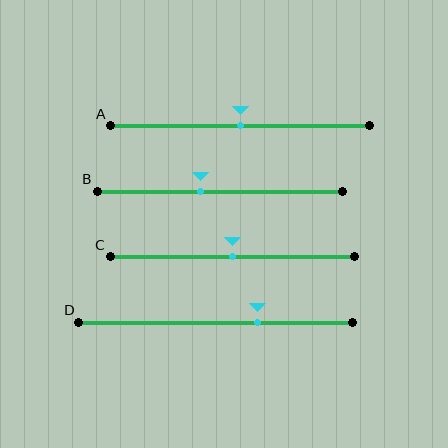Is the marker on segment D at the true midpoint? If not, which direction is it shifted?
No, the marker on segment D is shifted to the right by about 15% of the segment length.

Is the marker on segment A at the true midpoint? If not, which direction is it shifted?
Yes, the marker on segment A is at the true midpoint.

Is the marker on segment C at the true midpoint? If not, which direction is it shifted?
Yes, the marker on segment C is at the true midpoint.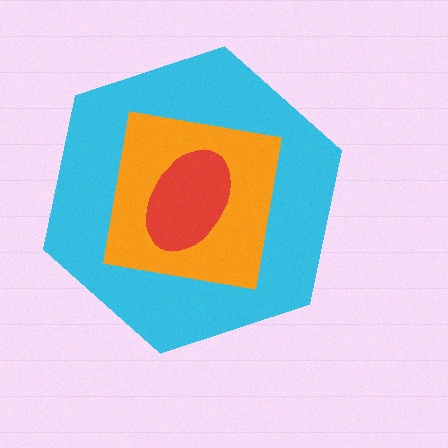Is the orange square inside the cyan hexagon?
Yes.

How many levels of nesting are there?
3.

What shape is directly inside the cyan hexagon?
The orange square.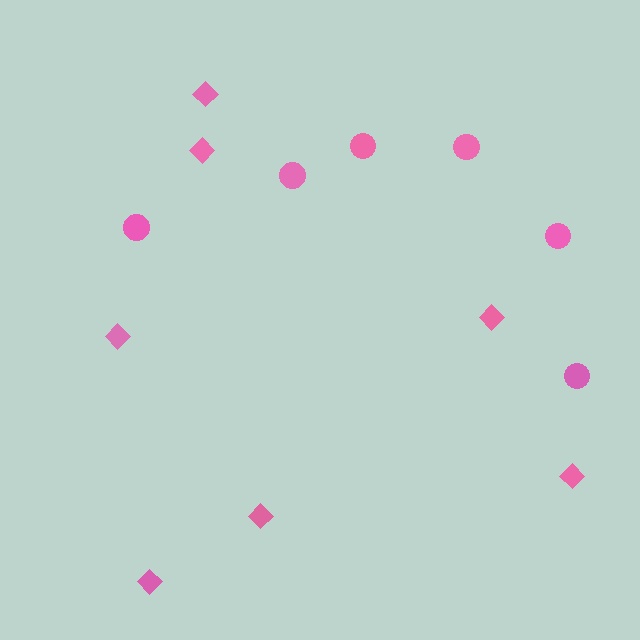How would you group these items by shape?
There are 2 groups: one group of circles (6) and one group of diamonds (7).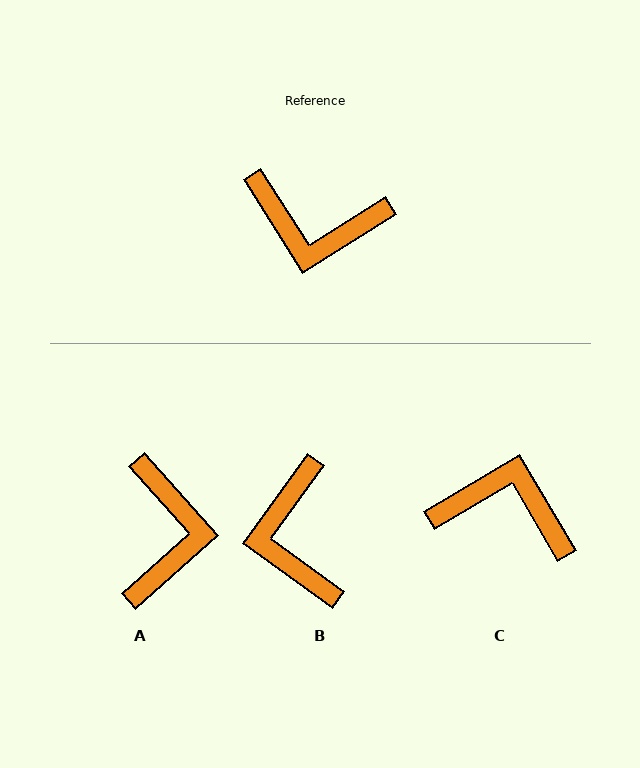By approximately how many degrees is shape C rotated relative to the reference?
Approximately 178 degrees counter-clockwise.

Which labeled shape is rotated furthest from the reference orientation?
C, about 178 degrees away.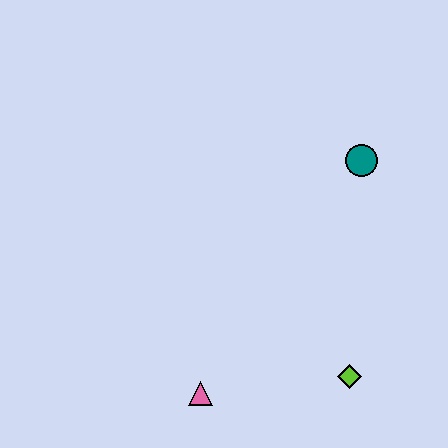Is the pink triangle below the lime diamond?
Yes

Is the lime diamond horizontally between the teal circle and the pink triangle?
Yes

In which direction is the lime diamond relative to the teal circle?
The lime diamond is below the teal circle.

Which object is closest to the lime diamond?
The pink triangle is closest to the lime diamond.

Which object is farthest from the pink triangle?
The teal circle is farthest from the pink triangle.